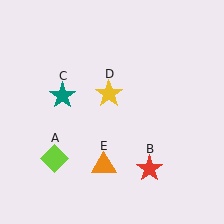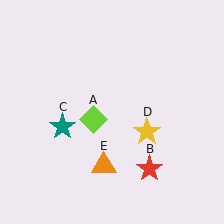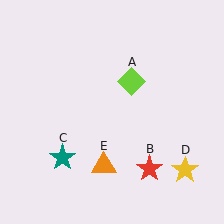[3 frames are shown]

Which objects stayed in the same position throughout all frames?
Red star (object B) and orange triangle (object E) remained stationary.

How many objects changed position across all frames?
3 objects changed position: lime diamond (object A), teal star (object C), yellow star (object D).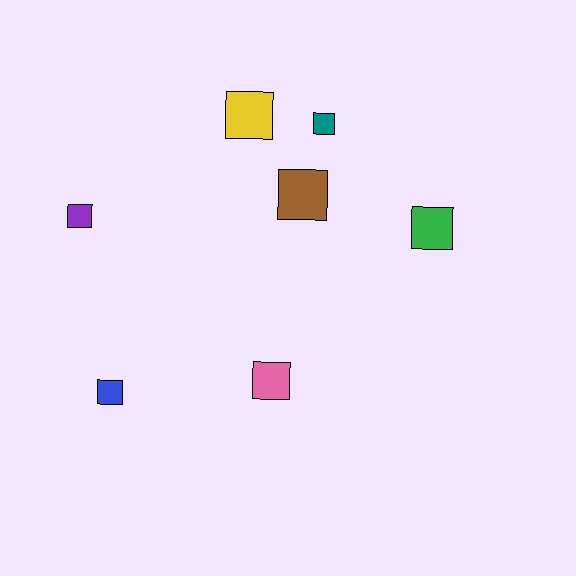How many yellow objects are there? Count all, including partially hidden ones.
There is 1 yellow object.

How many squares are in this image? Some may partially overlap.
There are 7 squares.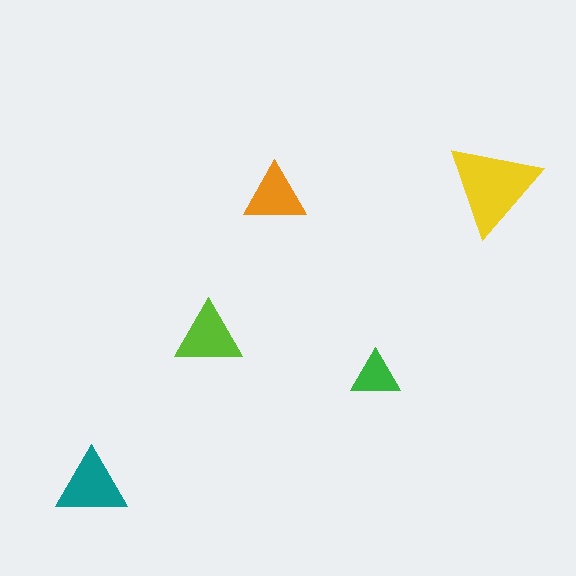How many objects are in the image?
There are 5 objects in the image.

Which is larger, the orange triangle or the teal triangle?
The teal one.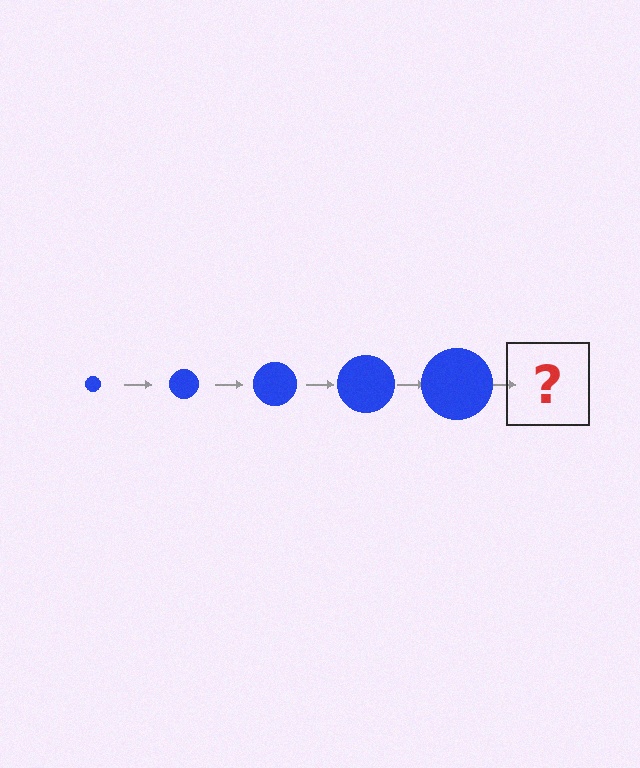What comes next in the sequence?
The next element should be a blue circle, larger than the previous one.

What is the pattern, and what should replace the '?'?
The pattern is that the circle gets progressively larger each step. The '?' should be a blue circle, larger than the previous one.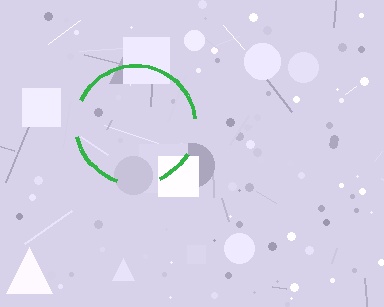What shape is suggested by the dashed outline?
The dashed outline suggests a circle.